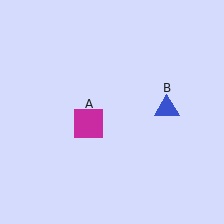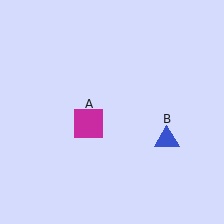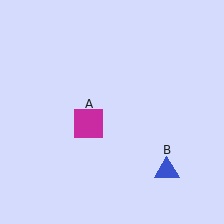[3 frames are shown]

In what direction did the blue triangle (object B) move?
The blue triangle (object B) moved down.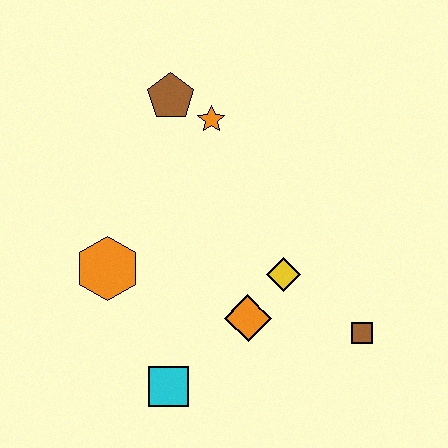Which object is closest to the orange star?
The brown pentagon is closest to the orange star.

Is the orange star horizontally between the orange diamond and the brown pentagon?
Yes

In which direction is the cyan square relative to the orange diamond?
The cyan square is to the left of the orange diamond.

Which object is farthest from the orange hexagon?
The brown square is farthest from the orange hexagon.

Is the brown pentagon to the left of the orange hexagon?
No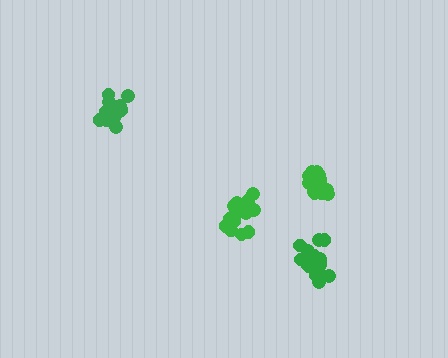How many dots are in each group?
Group 1: 17 dots, Group 2: 15 dots, Group 3: 17 dots, Group 4: 14 dots (63 total).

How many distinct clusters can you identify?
There are 4 distinct clusters.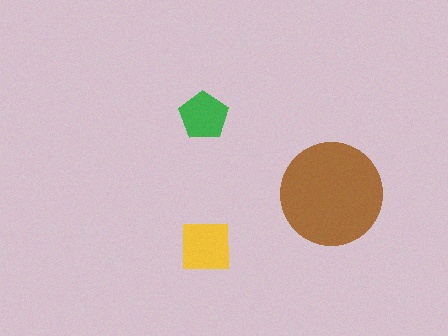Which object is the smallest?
The green pentagon.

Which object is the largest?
The brown circle.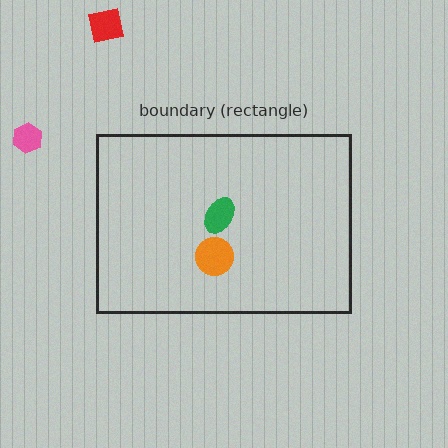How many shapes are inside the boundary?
2 inside, 2 outside.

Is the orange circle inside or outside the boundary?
Inside.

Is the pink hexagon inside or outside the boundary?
Outside.